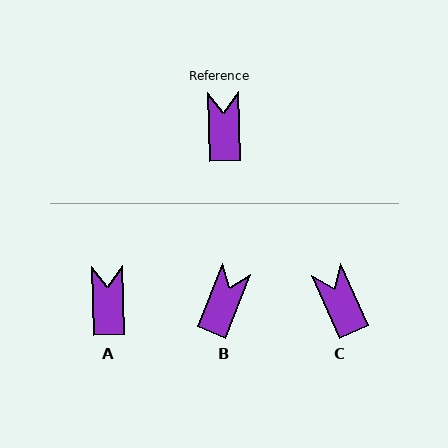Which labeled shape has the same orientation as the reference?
A.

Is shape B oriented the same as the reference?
No, it is off by about 24 degrees.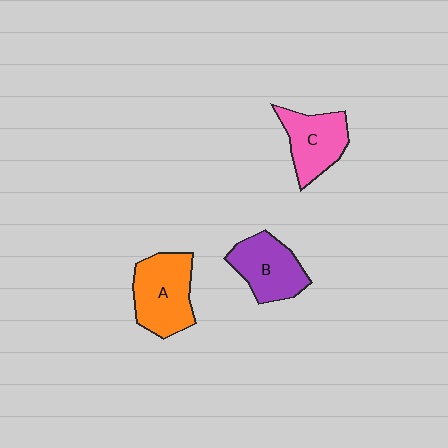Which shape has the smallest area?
Shape C (pink).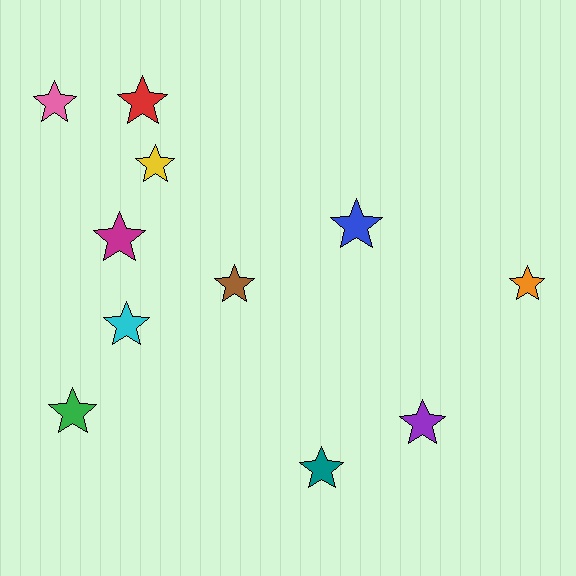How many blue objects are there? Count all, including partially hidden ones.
There is 1 blue object.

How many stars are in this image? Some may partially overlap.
There are 11 stars.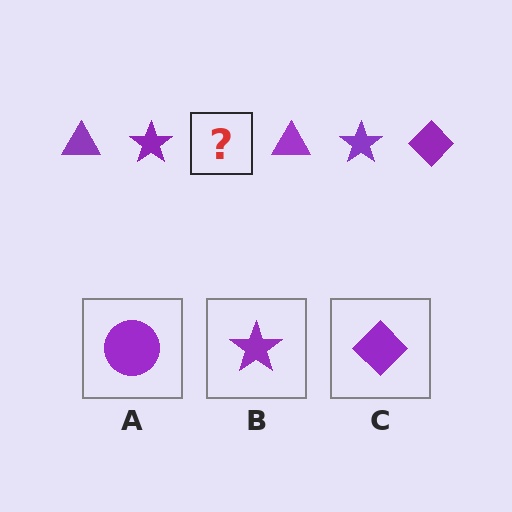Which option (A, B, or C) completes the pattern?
C.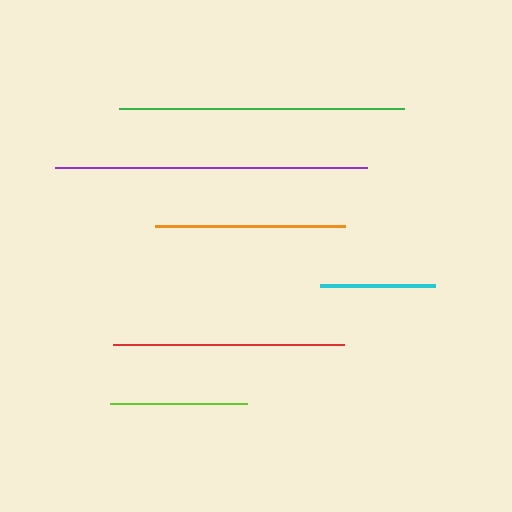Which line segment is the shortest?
The cyan line is the shortest at approximately 115 pixels.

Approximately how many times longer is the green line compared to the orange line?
The green line is approximately 1.5 times the length of the orange line.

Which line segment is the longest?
The purple line is the longest at approximately 312 pixels.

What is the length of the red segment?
The red segment is approximately 231 pixels long.